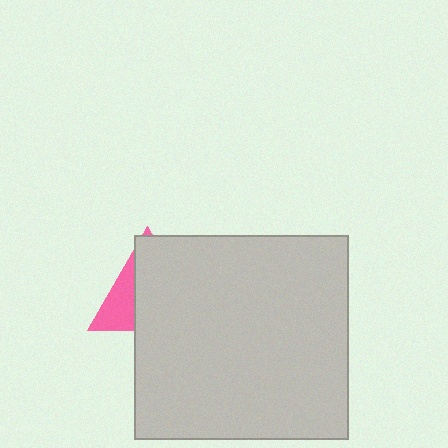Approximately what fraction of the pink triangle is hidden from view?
Roughly 69% of the pink triangle is hidden behind the light gray rectangle.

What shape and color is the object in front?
The object in front is a light gray rectangle.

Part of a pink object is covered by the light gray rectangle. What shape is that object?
It is a triangle.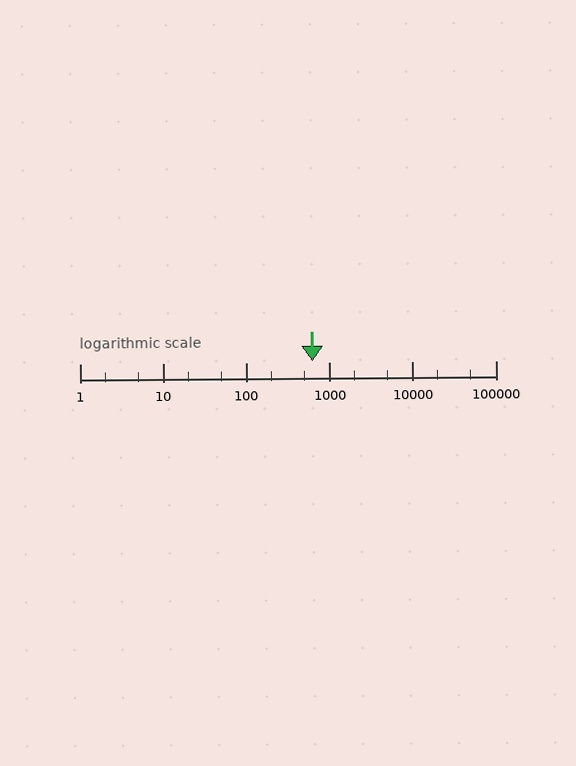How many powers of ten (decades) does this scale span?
The scale spans 5 decades, from 1 to 100000.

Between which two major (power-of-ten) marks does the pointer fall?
The pointer is between 100 and 1000.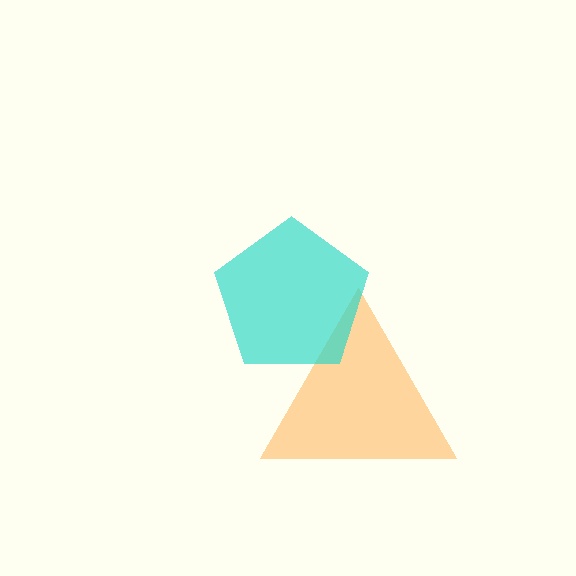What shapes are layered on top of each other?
The layered shapes are: an orange triangle, a cyan pentagon.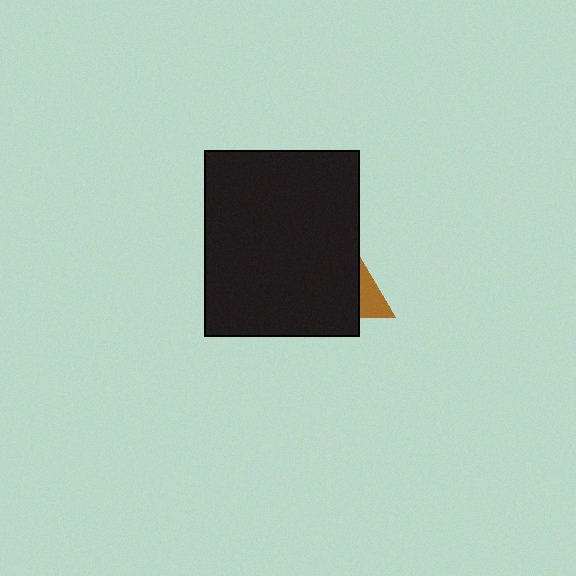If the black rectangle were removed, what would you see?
You would see the complete brown triangle.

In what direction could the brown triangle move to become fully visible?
The brown triangle could move right. That would shift it out from behind the black rectangle entirely.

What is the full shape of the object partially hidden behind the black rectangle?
The partially hidden object is a brown triangle.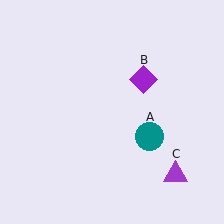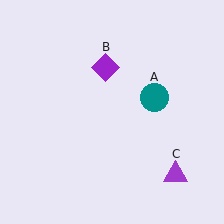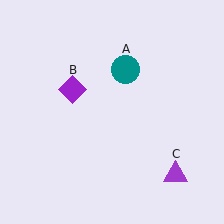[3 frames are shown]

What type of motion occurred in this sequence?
The teal circle (object A), purple diamond (object B) rotated counterclockwise around the center of the scene.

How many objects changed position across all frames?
2 objects changed position: teal circle (object A), purple diamond (object B).